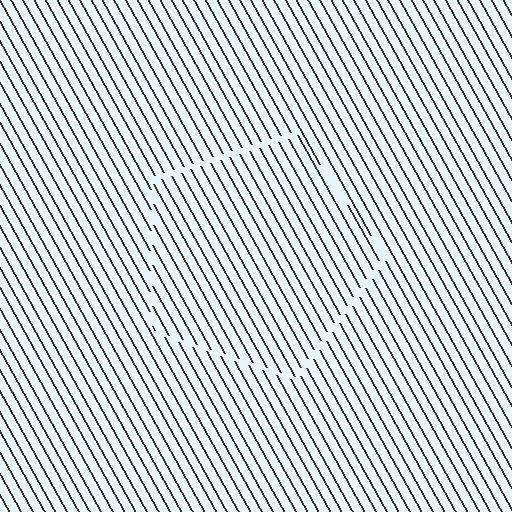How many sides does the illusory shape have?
5 sides — the line-ends trace a pentagon.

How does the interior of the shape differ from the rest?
The interior of the shape contains the same grating, shifted by half a period — the contour is defined by the phase discontinuity where line-ends from the inner and outer gratings abut.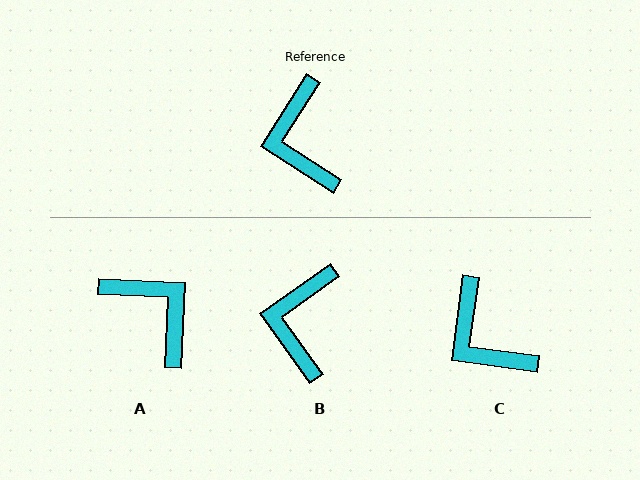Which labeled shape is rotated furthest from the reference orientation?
A, about 150 degrees away.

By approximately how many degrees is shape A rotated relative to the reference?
Approximately 150 degrees clockwise.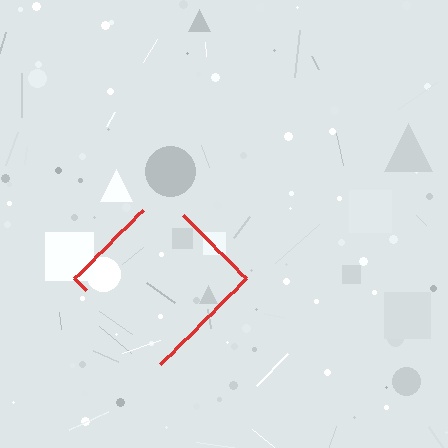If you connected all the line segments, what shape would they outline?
They would outline a diamond.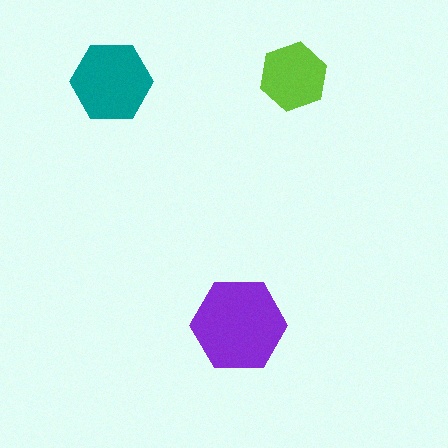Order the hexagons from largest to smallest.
the purple one, the teal one, the lime one.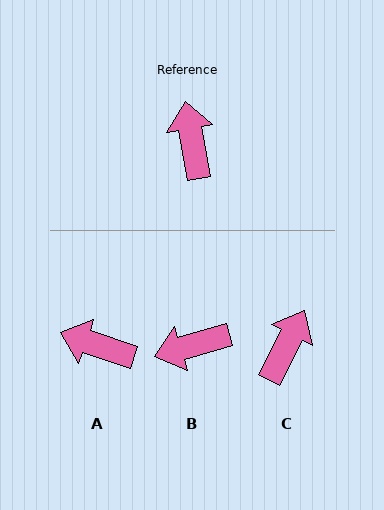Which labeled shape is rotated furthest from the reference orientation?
B, about 96 degrees away.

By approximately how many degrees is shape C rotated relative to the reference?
Approximately 38 degrees clockwise.